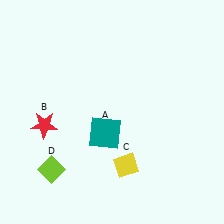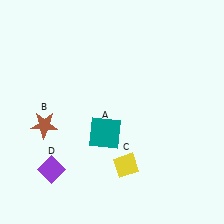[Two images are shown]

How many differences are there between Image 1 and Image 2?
There are 2 differences between the two images.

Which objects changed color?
B changed from red to brown. D changed from lime to purple.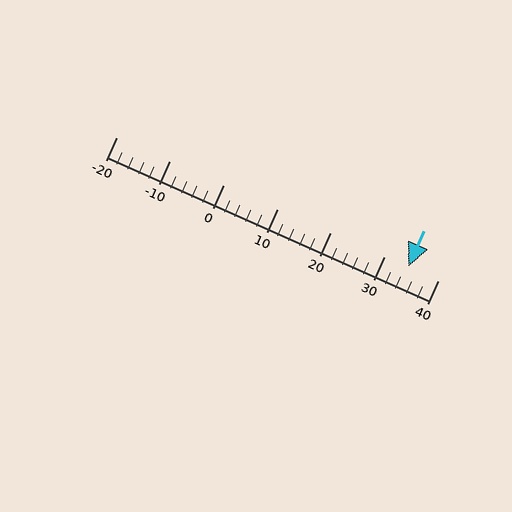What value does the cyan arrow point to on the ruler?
The cyan arrow points to approximately 34.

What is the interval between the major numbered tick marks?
The major tick marks are spaced 10 units apart.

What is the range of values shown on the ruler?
The ruler shows values from -20 to 40.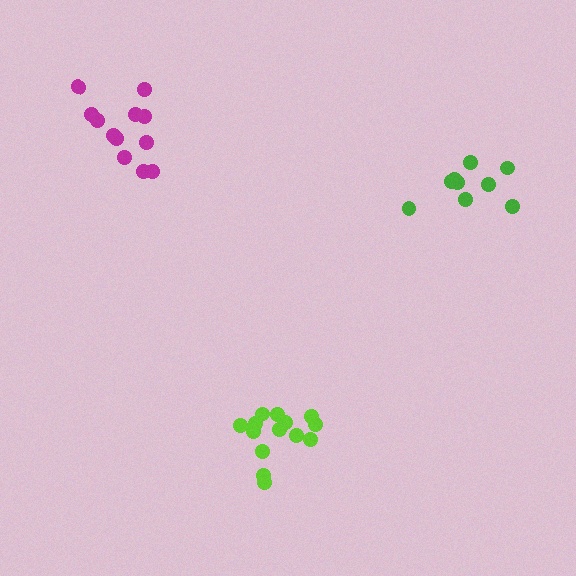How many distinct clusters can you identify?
There are 3 distinct clusters.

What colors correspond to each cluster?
The clusters are colored: magenta, lime, green.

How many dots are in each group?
Group 1: 12 dots, Group 2: 14 dots, Group 3: 9 dots (35 total).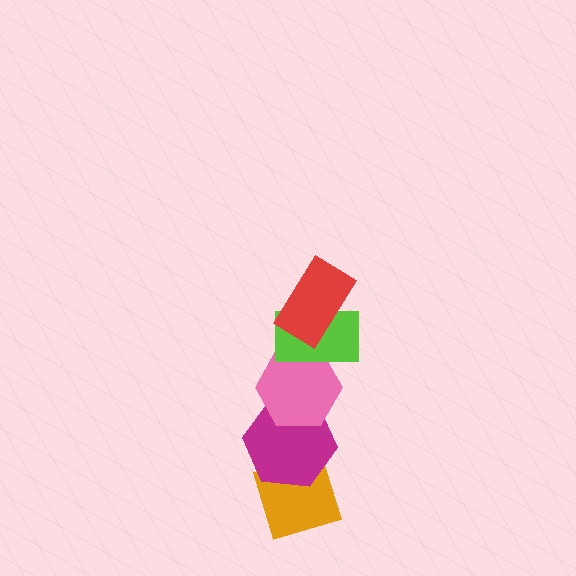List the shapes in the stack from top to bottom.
From top to bottom: the red rectangle, the lime rectangle, the pink hexagon, the magenta hexagon, the orange diamond.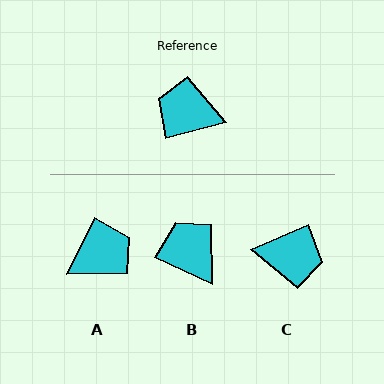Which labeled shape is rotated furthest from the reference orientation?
C, about 170 degrees away.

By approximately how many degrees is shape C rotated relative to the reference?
Approximately 170 degrees clockwise.